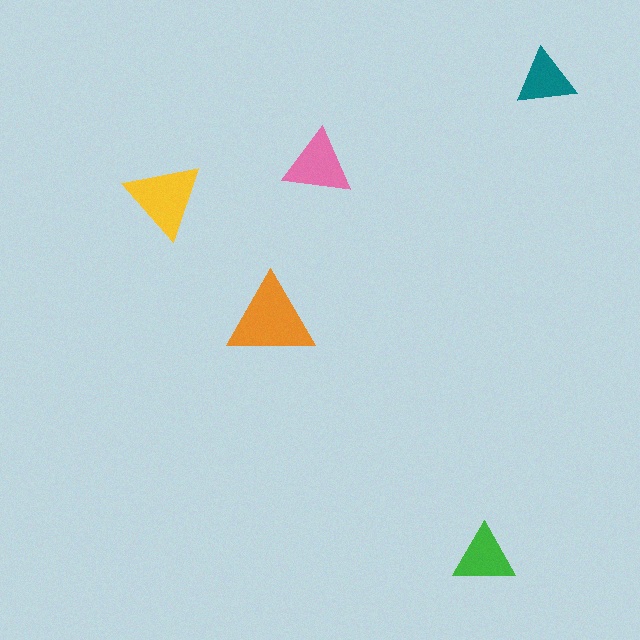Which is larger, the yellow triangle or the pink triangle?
The yellow one.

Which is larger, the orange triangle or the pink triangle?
The orange one.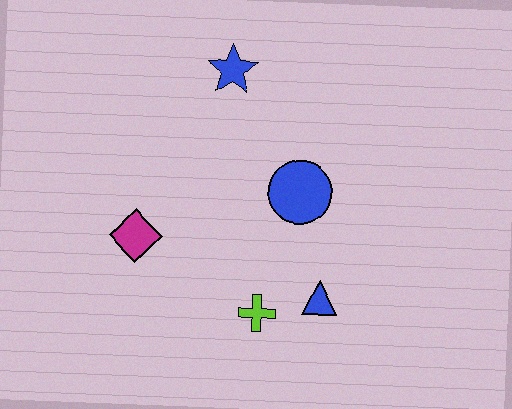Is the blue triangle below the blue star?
Yes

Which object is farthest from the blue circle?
The magenta diamond is farthest from the blue circle.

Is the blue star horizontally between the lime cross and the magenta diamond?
Yes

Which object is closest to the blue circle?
The blue triangle is closest to the blue circle.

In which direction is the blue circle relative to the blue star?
The blue circle is below the blue star.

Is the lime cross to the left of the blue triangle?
Yes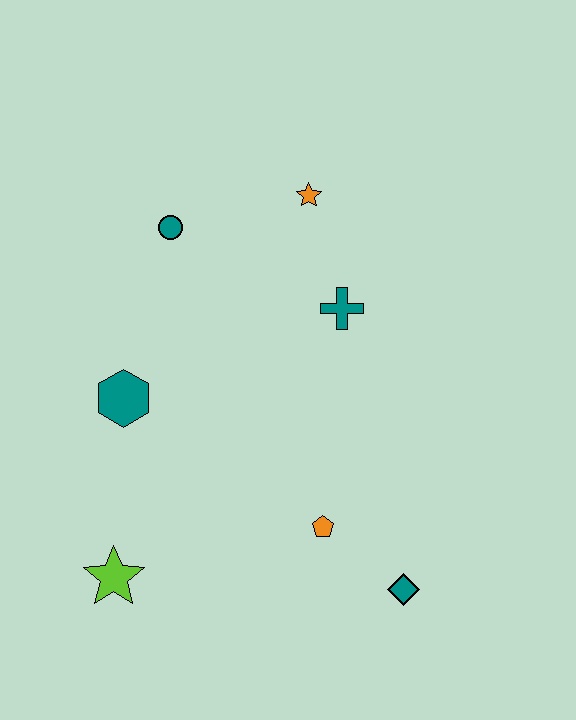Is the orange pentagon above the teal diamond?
Yes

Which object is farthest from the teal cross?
The lime star is farthest from the teal cross.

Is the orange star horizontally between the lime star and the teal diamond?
Yes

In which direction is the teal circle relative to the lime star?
The teal circle is above the lime star.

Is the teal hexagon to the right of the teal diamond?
No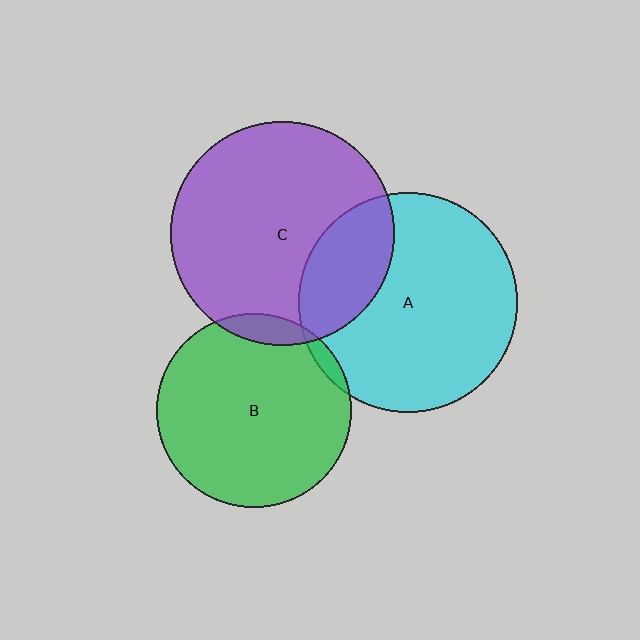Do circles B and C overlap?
Yes.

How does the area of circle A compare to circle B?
Approximately 1.3 times.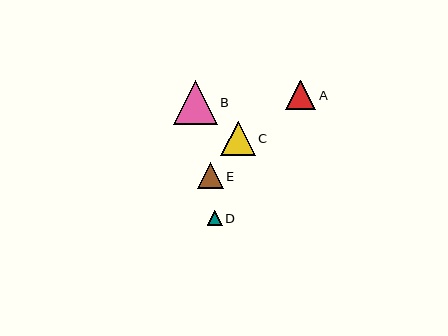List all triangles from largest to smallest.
From largest to smallest: B, C, A, E, D.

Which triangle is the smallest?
Triangle D is the smallest with a size of approximately 15 pixels.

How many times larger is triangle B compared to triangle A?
Triangle B is approximately 1.5 times the size of triangle A.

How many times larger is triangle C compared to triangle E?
Triangle C is approximately 1.3 times the size of triangle E.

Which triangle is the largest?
Triangle B is the largest with a size of approximately 44 pixels.